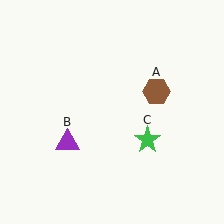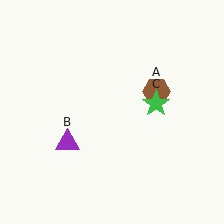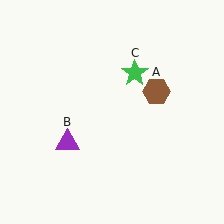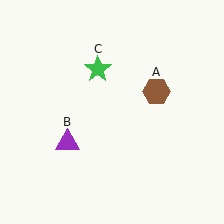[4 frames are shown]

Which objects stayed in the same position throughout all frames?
Brown hexagon (object A) and purple triangle (object B) remained stationary.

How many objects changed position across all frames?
1 object changed position: green star (object C).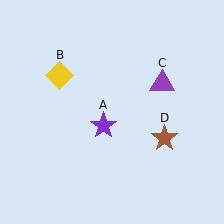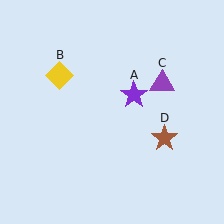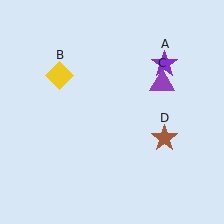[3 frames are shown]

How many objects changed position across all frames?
1 object changed position: purple star (object A).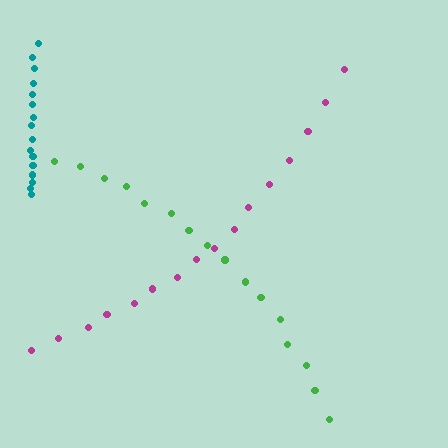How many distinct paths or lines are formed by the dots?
There are 3 distinct paths.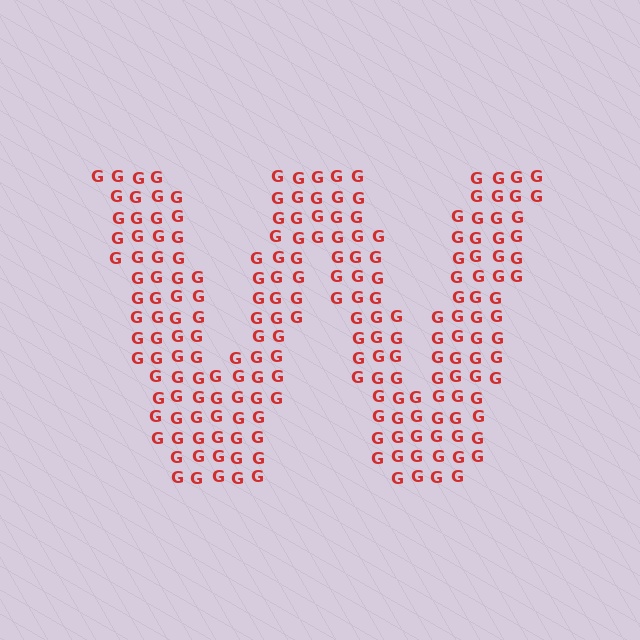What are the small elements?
The small elements are letter G's.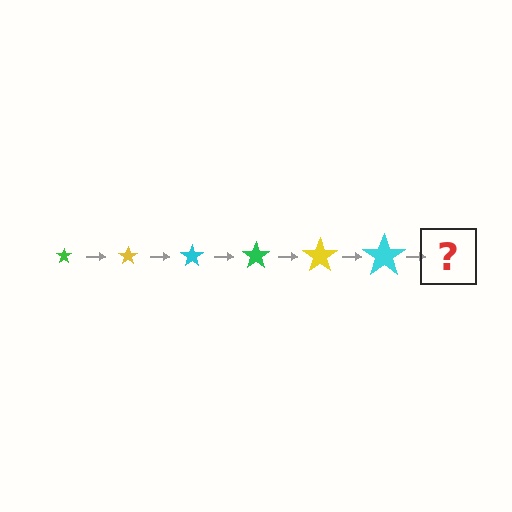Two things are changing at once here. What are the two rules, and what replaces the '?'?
The two rules are that the star grows larger each step and the color cycles through green, yellow, and cyan. The '?' should be a green star, larger than the previous one.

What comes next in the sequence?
The next element should be a green star, larger than the previous one.